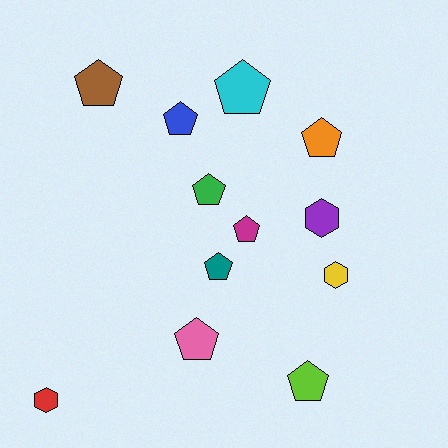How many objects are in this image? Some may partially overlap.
There are 12 objects.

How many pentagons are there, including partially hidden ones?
There are 9 pentagons.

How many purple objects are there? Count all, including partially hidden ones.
There is 1 purple object.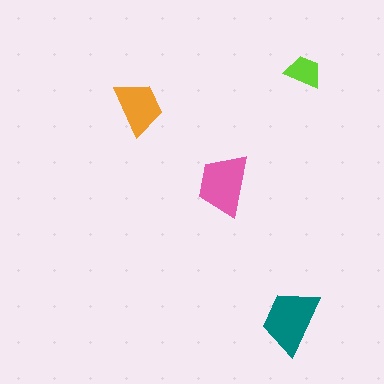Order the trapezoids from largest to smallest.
the teal one, the pink one, the orange one, the lime one.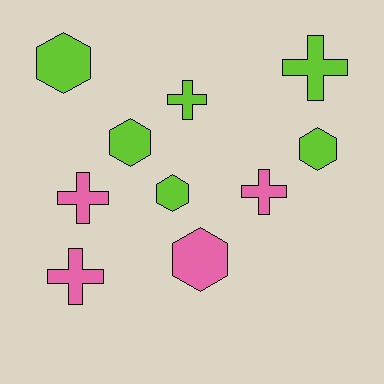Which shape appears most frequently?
Hexagon, with 5 objects.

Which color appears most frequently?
Lime, with 6 objects.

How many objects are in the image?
There are 10 objects.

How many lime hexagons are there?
There are 4 lime hexagons.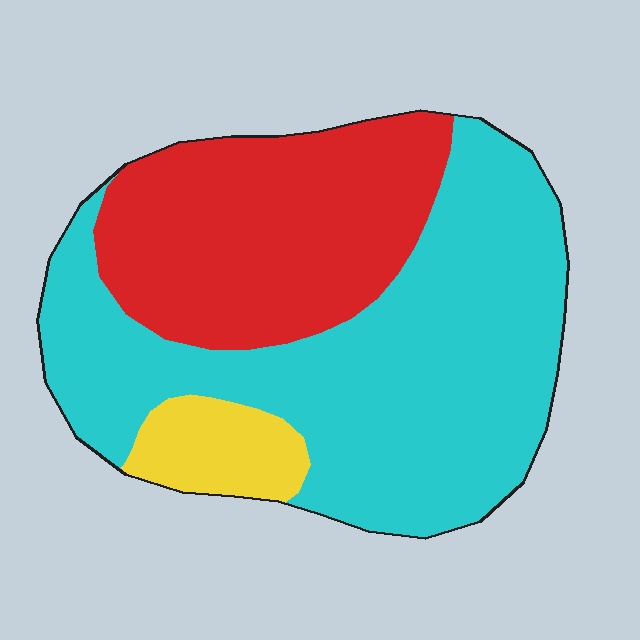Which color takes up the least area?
Yellow, at roughly 10%.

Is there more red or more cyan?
Cyan.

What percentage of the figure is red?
Red takes up about one third (1/3) of the figure.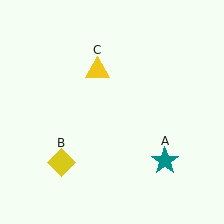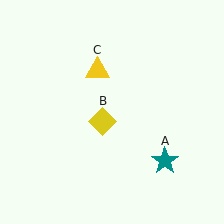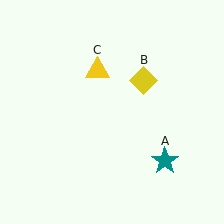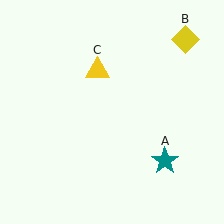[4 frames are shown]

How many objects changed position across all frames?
1 object changed position: yellow diamond (object B).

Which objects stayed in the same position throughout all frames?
Teal star (object A) and yellow triangle (object C) remained stationary.